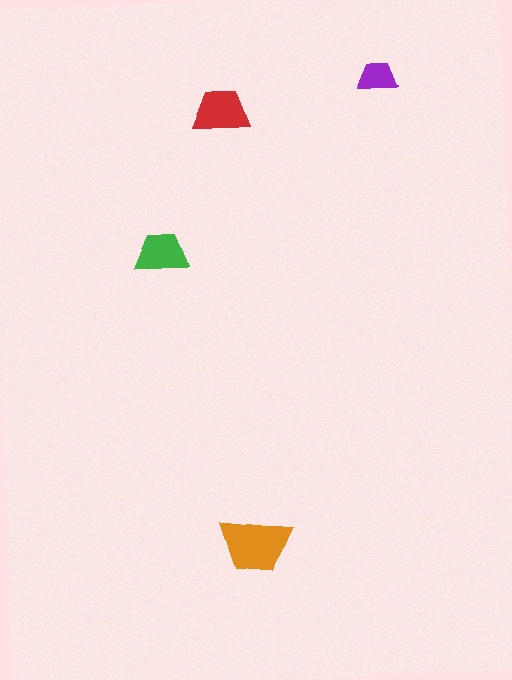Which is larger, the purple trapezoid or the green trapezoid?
The green one.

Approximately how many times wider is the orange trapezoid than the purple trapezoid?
About 2 times wider.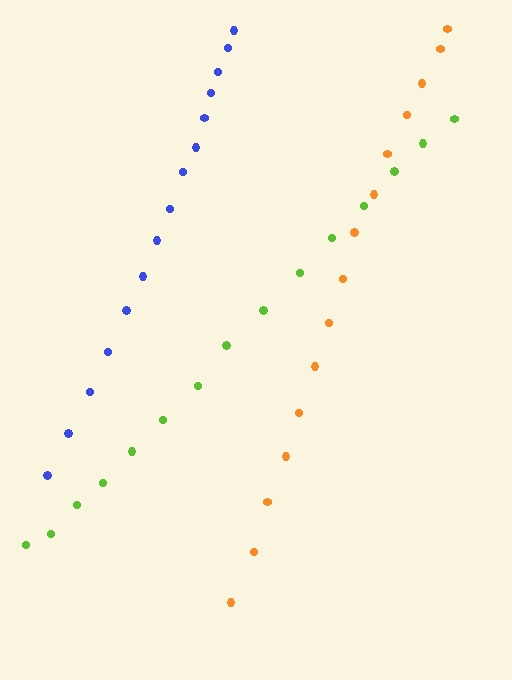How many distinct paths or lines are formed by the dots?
There are 3 distinct paths.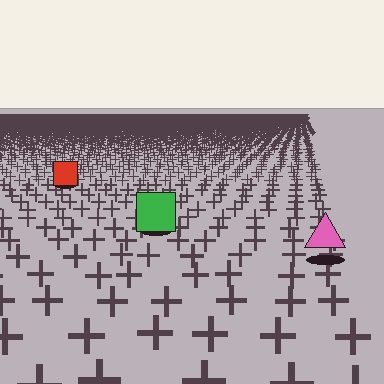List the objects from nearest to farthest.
From nearest to farthest: the pink triangle, the green square, the red square.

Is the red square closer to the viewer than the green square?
No. The green square is closer — you can tell from the texture gradient: the ground texture is coarser near it.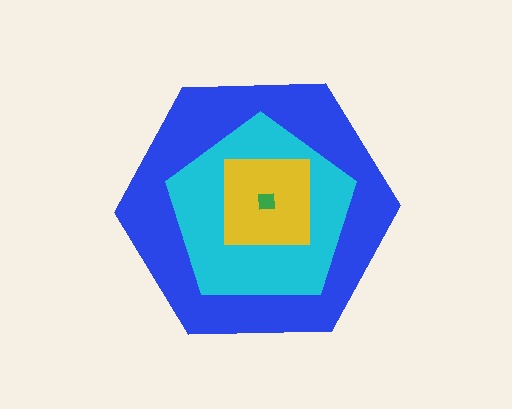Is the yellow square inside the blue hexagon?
Yes.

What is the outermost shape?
The blue hexagon.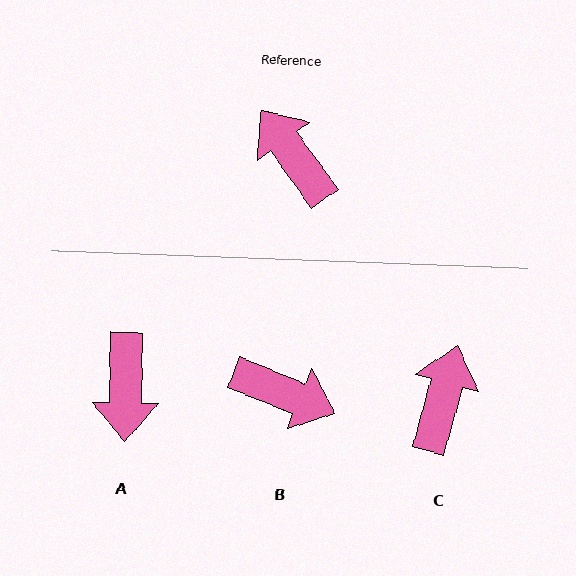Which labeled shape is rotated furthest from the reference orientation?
B, about 148 degrees away.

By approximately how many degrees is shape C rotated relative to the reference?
Approximately 51 degrees clockwise.